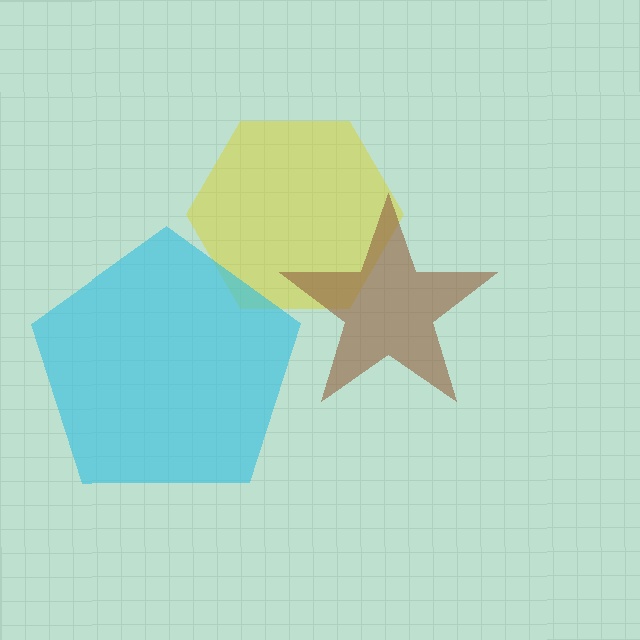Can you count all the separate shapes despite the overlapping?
Yes, there are 3 separate shapes.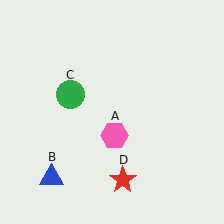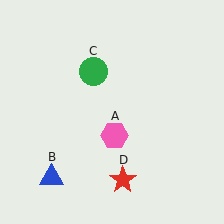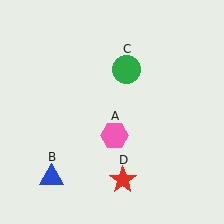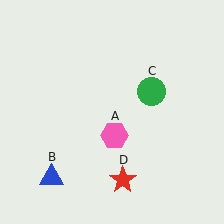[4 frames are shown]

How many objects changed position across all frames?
1 object changed position: green circle (object C).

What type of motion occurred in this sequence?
The green circle (object C) rotated clockwise around the center of the scene.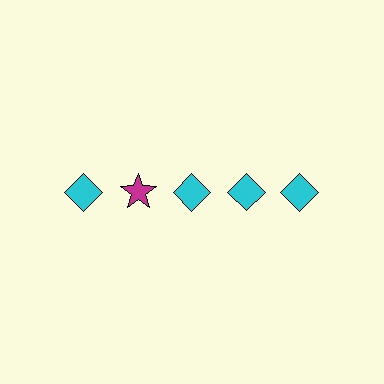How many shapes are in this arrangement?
There are 5 shapes arranged in a grid pattern.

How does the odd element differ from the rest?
It differs in both color (magenta instead of cyan) and shape (star instead of diamond).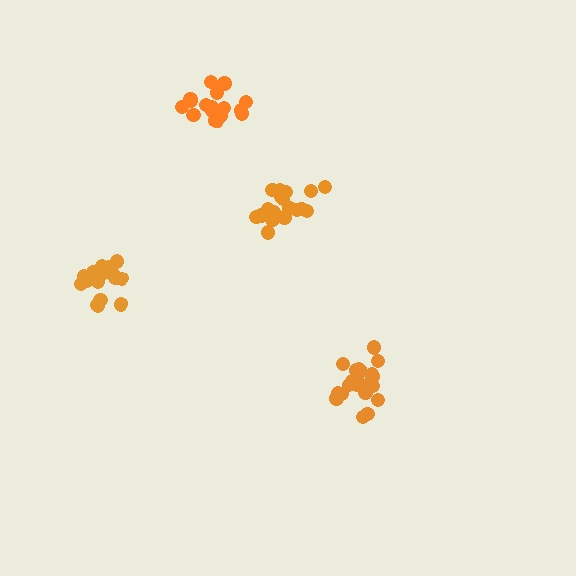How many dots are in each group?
Group 1: 19 dots, Group 2: 21 dots, Group 3: 17 dots, Group 4: 21 dots (78 total).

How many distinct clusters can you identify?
There are 4 distinct clusters.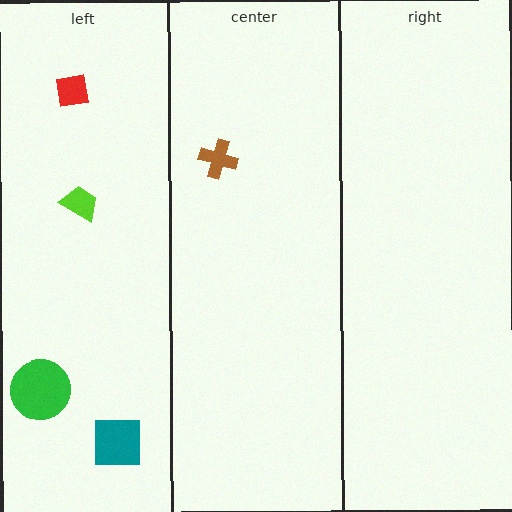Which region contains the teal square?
The left region.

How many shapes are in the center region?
1.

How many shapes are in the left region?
4.